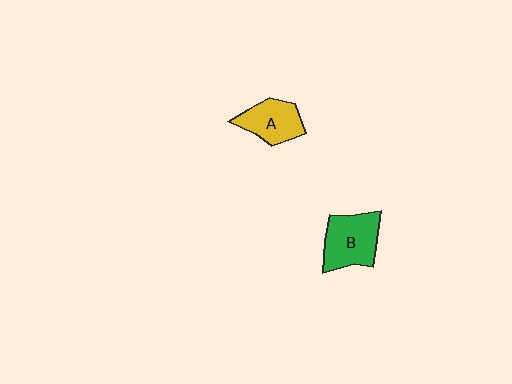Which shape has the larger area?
Shape B (green).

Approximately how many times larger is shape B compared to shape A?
Approximately 1.3 times.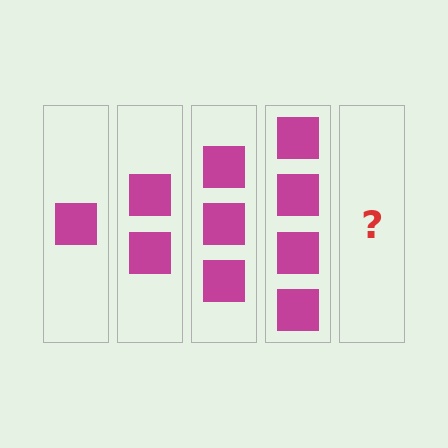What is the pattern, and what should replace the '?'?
The pattern is that each step adds one more square. The '?' should be 5 squares.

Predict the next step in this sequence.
The next step is 5 squares.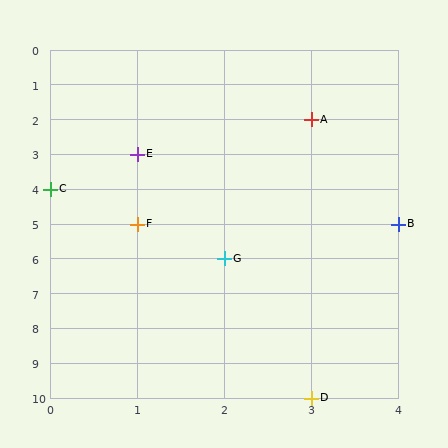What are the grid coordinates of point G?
Point G is at grid coordinates (2, 6).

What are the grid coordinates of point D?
Point D is at grid coordinates (3, 10).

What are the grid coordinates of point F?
Point F is at grid coordinates (1, 5).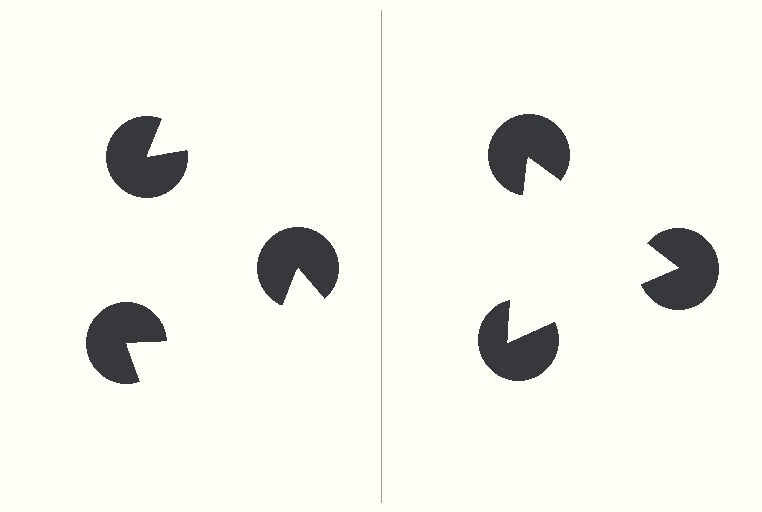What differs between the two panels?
The pac-man discs are positioned identically on both sides; only the wedge orientations differ. On the right they align to a triangle; on the left they are misaligned.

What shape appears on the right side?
An illusory triangle.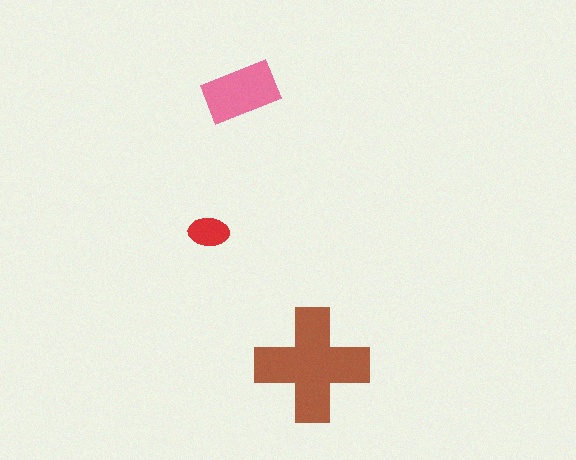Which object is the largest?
The brown cross.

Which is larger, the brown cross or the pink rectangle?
The brown cross.